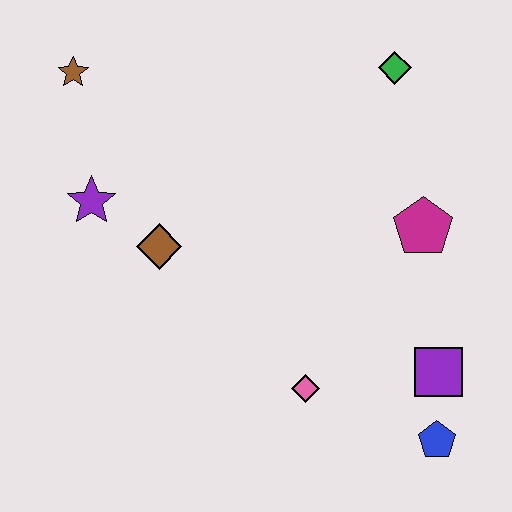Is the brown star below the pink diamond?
No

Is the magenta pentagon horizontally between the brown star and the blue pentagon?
Yes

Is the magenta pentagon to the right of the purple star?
Yes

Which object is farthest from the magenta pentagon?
The brown star is farthest from the magenta pentagon.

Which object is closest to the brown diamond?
The purple star is closest to the brown diamond.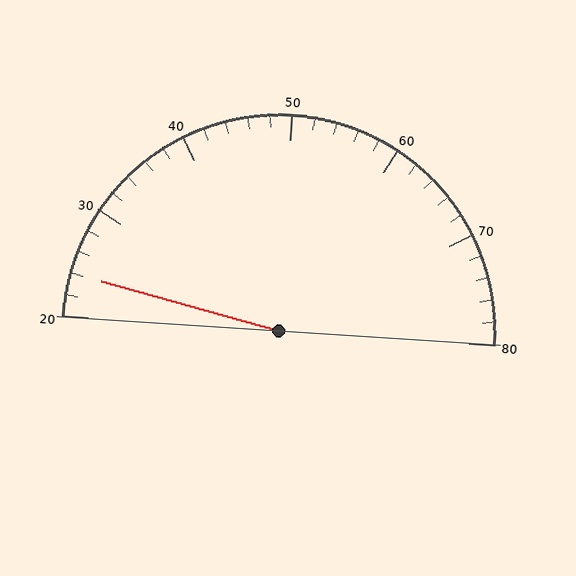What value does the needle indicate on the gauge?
The needle indicates approximately 24.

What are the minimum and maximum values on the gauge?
The gauge ranges from 20 to 80.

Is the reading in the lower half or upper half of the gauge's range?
The reading is in the lower half of the range (20 to 80).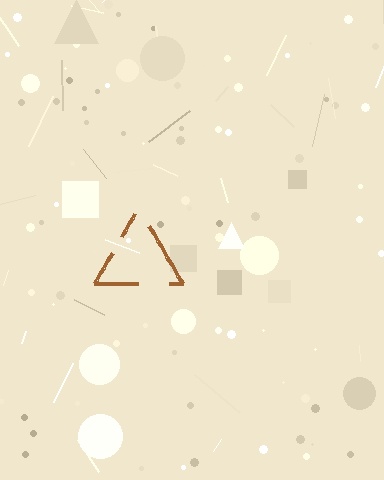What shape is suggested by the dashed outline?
The dashed outline suggests a triangle.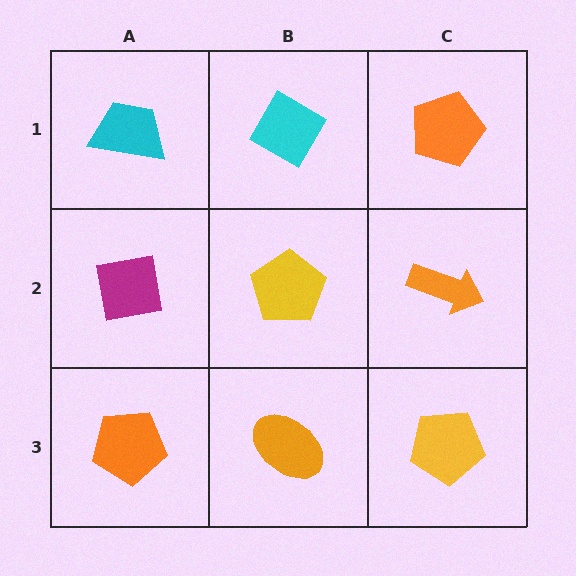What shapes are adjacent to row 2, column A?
A cyan trapezoid (row 1, column A), an orange pentagon (row 3, column A), a yellow pentagon (row 2, column B).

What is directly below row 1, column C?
An orange arrow.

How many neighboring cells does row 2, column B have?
4.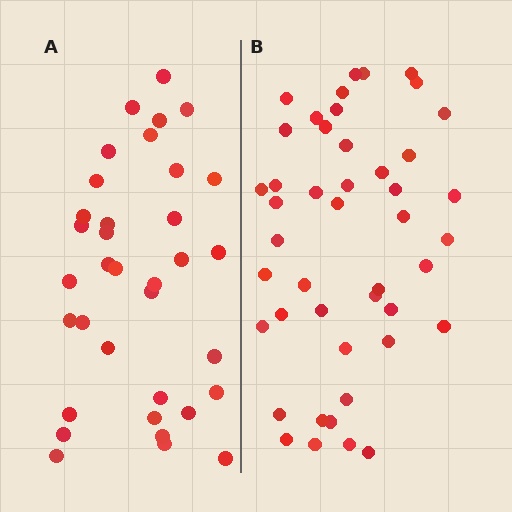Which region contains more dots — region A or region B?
Region B (the right region) has more dots.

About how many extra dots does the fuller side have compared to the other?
Region B has roughly 10 or so more dots than region A.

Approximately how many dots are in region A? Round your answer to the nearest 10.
About 40 dots. (The exact count is 35, which rounds to 40.)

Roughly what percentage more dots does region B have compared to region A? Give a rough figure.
About 30% more.